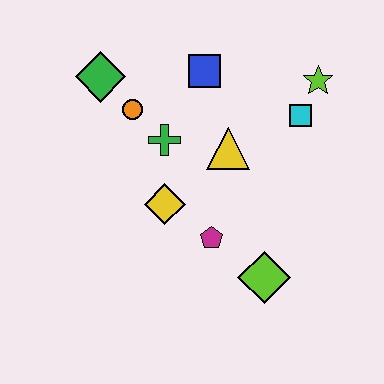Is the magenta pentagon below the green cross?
Yes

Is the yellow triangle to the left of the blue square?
No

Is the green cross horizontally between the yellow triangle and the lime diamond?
No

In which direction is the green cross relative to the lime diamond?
The green cross is above the lime diamond.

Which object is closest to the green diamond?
The orange circle is closest to the green diamond.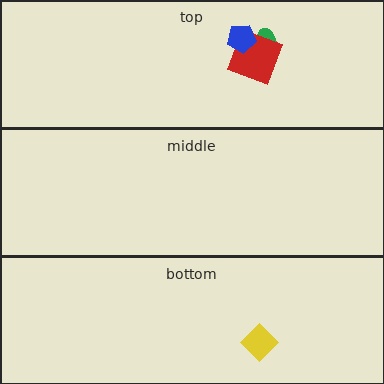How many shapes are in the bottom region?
1.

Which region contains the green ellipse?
The top region.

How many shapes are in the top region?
3.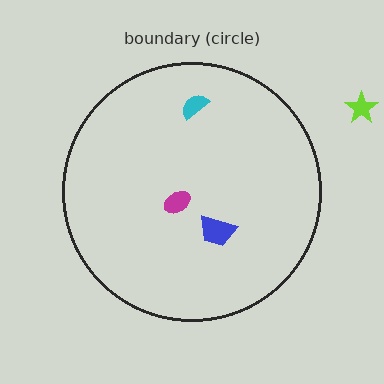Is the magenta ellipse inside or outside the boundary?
Inside.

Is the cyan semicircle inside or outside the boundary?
Inside.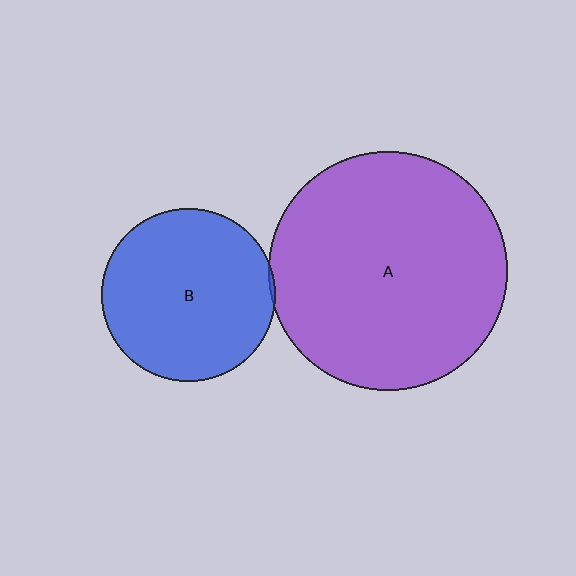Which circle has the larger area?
Circle A (purple).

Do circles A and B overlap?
Yes.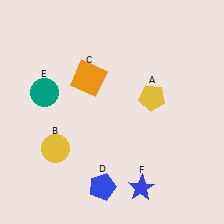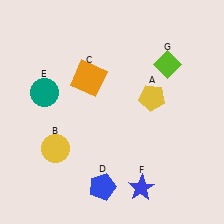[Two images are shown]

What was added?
A lime diamond (G) was added in Image 2.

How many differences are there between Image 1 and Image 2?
There is 1 difference between the two images.